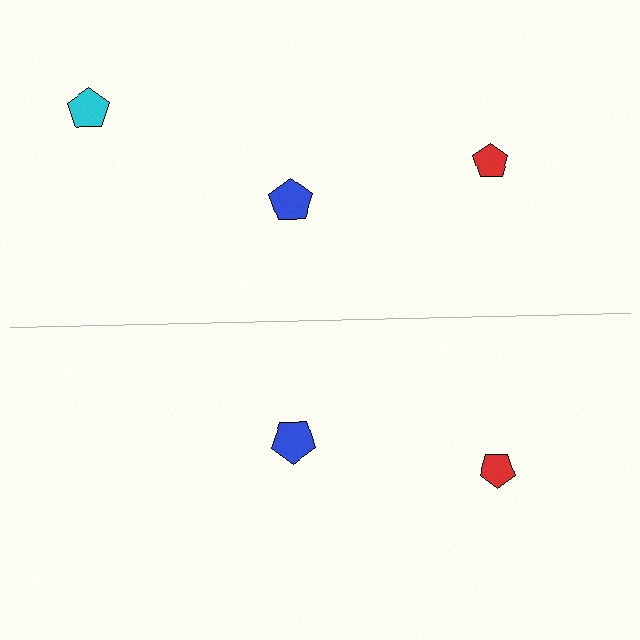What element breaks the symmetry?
A cyan pentagon is missing from the bottom side.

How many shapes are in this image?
There are 5 shapes in this image.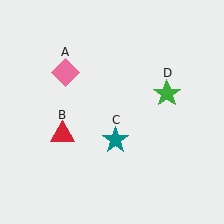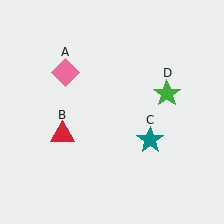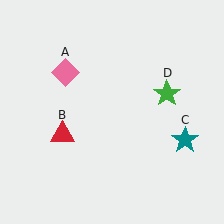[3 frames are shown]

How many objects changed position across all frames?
1 object changed position: teal star (object C).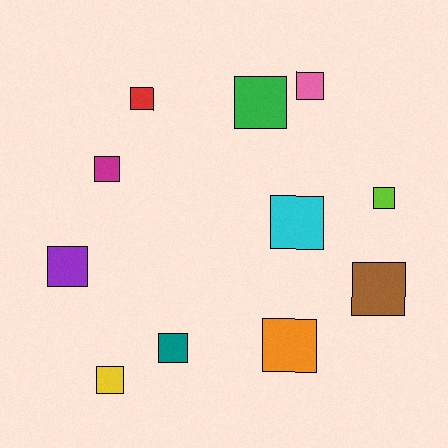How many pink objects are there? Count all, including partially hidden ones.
There is 1 pink object.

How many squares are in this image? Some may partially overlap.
There are 11 squares.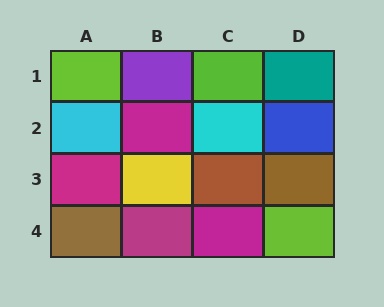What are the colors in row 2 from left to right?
Cyan, magenta, cyan, blue.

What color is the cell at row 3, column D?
Brown.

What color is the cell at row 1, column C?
Lime.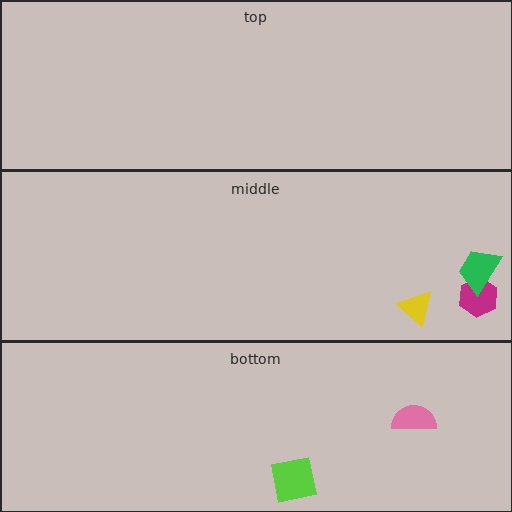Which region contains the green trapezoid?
The middle region.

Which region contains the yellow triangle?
The middle region.